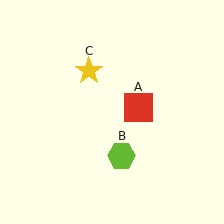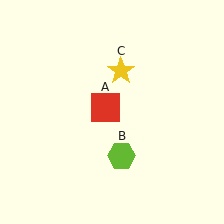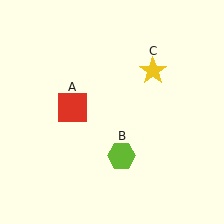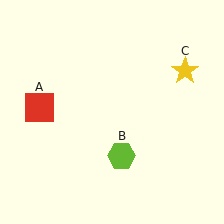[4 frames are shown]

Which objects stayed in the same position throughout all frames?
Lime hexagon (object B) remained stationary.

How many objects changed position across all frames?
2 objects changed position: red square (object A), yellow star (object C).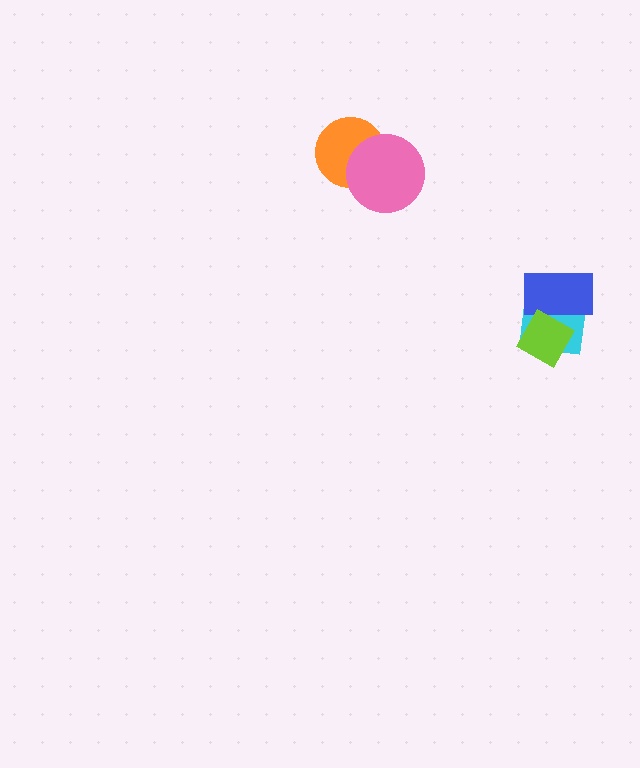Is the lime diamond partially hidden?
No, no other shape covers it.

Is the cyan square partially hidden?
Yes, it is partially covered by another shape.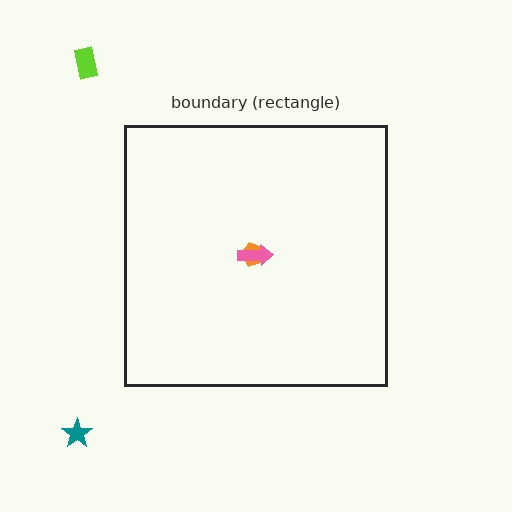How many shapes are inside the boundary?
2 inside, 2 outside.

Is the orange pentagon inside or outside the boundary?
Inside.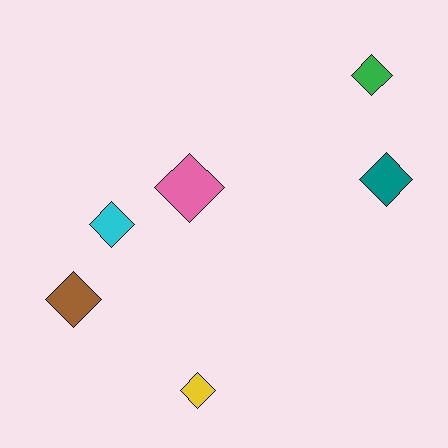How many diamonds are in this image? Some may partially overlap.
There are 6 diamonds.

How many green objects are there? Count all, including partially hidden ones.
There is 1 green object.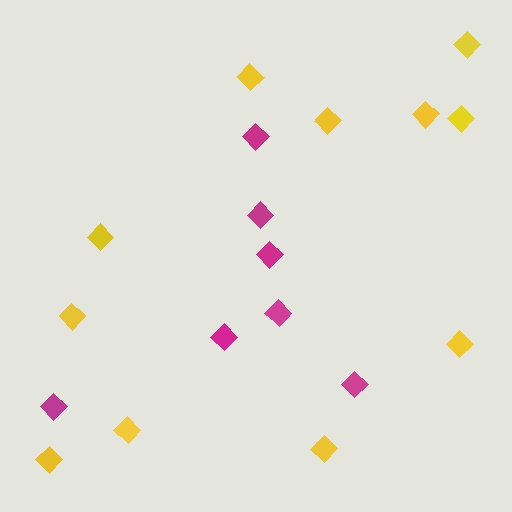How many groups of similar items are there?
There are 2 groups: one group of magenta diamonds (7) and one group of yellow diamonds (11).